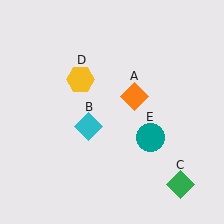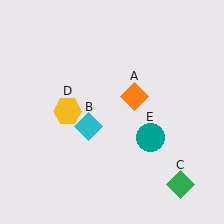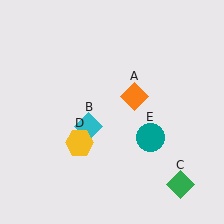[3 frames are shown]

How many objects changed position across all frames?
1 object changed position: yellow hexagon (object D).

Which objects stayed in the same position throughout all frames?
Orange diamond (object A) and cyan diamond (object B) and green diamond (object C) and teal circle (object E) remained stationary.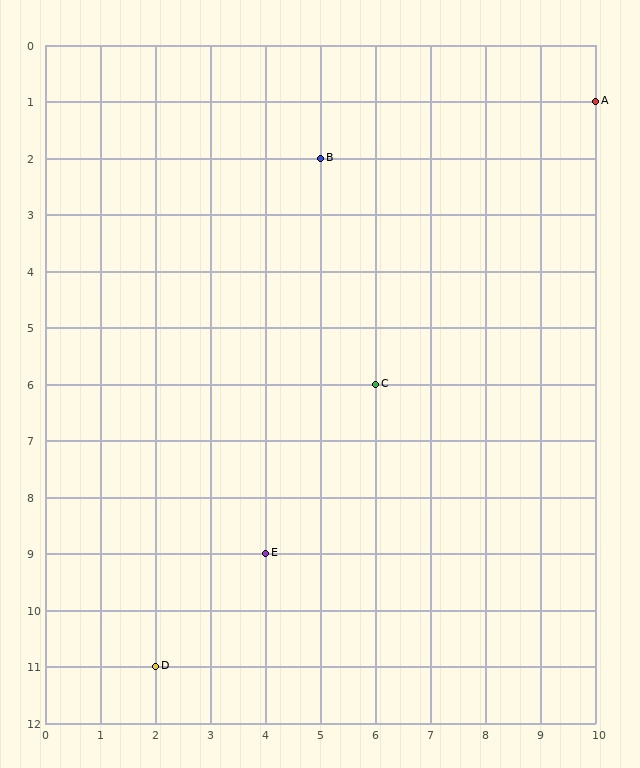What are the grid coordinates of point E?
Point E is at grid coordinates (4, 9).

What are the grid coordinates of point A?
Point A is at grid coordinates (10, 1).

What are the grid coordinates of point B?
Point B is at grid coordinates (5, 2).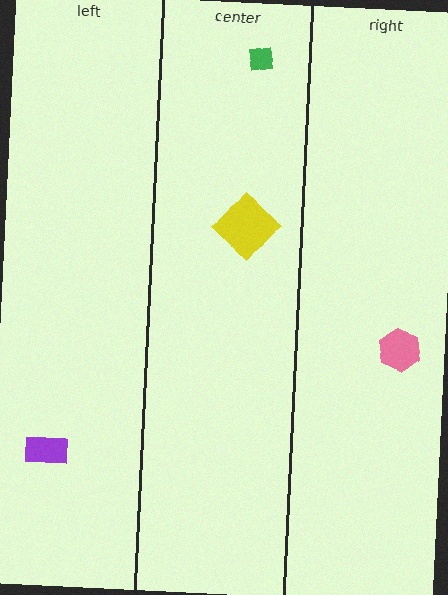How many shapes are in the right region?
1.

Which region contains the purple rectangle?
The left region.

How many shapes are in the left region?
1.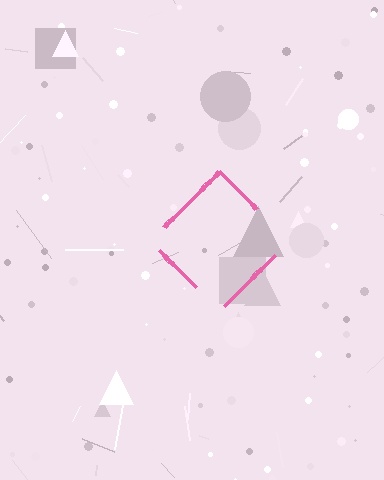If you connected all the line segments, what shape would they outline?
They would outline a diamond.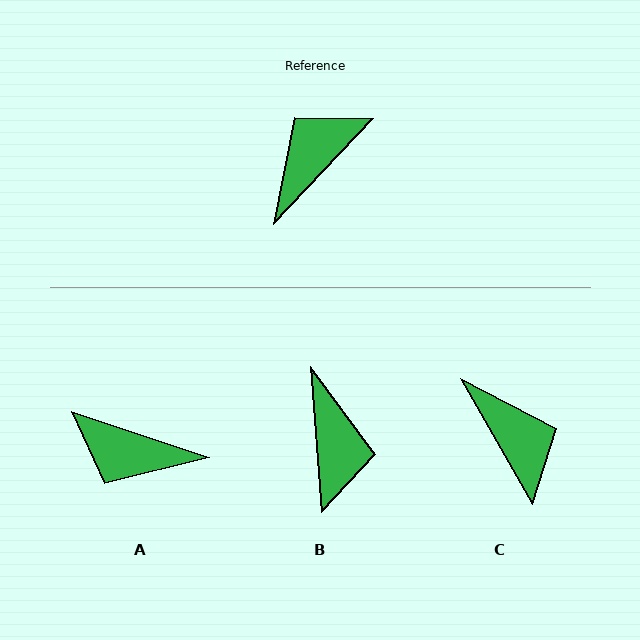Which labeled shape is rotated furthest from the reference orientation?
B, about 132 degrees away.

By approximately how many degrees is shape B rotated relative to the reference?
Approximately 132 degrees clockwise.